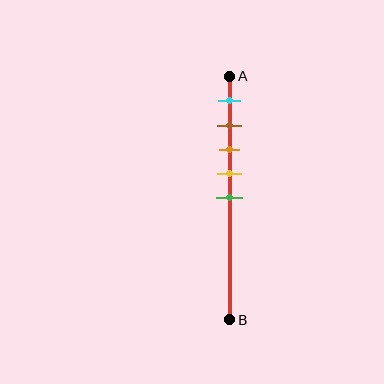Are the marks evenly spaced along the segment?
Yes, the marks are approximately evenly spaced.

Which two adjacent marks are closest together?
The brown and orange marks are the closest adjacent pair.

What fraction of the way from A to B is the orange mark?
The orange mark is approximately 30% (0.3) of the way from A to B.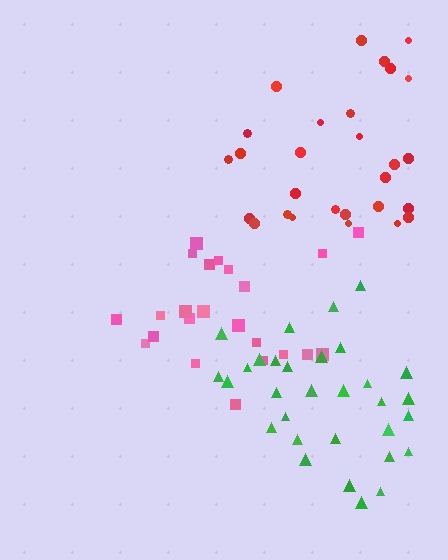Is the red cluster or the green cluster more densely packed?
Green.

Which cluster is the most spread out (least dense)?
Red.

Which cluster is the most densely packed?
Green.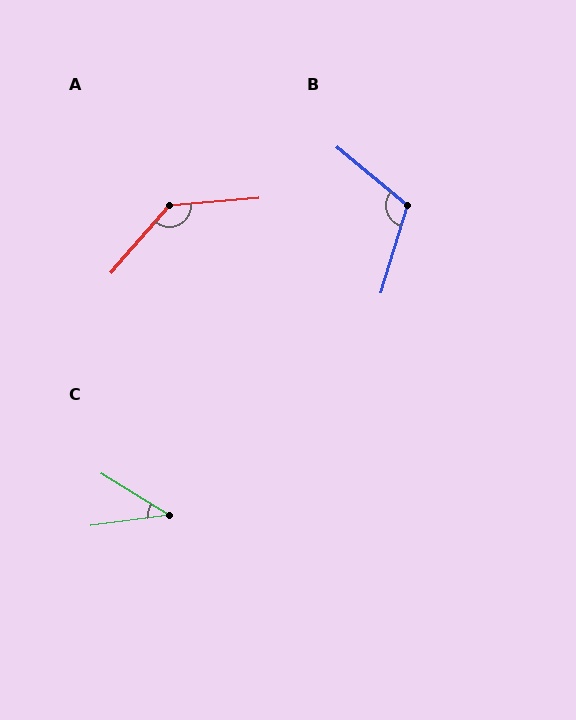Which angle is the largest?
A, at approximately 136 degrees.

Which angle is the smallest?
C, at approximately 39 degrees.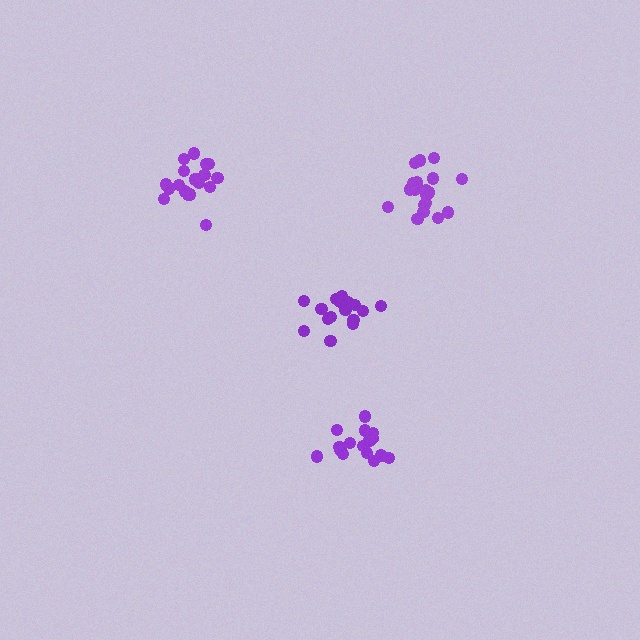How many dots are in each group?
Group 1: 18 dots, Group 2: 19 dots, Group 3: 16 dots, Group 4: 19 dots (72 total).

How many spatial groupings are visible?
There are 4 spatial groupings.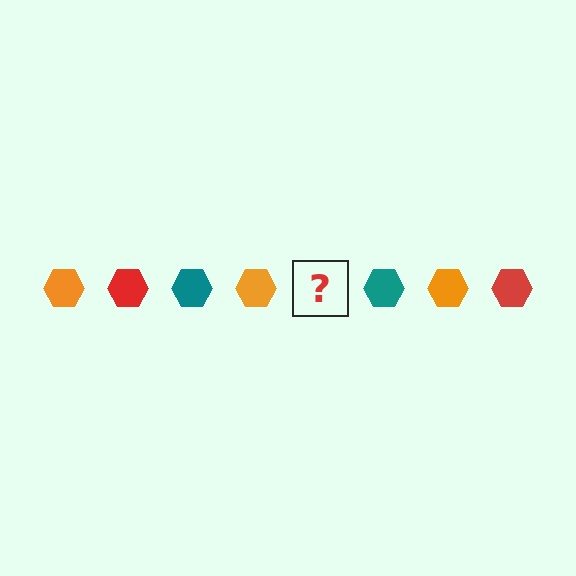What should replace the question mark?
The question mark should be replaced with a red hexagon.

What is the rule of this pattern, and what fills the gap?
The rule is that the pattern cycles through orange, red, teal hexagons. The gap should be filled with a red hexagon.